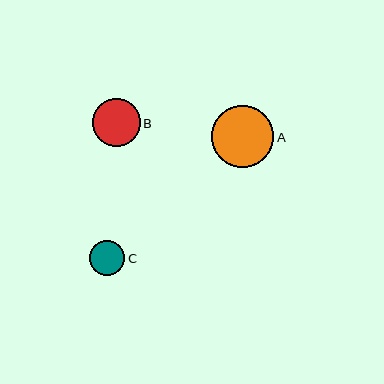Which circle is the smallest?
Circle C is the smallest with a size of approximately 35 pixels.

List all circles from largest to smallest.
From largest to smallest: A, B, C.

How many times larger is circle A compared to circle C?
Circle A is approximately 1.8 times the size of circle C.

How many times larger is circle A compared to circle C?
Circle A is approximately 1.8 times the size of circle C.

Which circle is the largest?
Circle A is the largest with a size of approximately 62 pixels.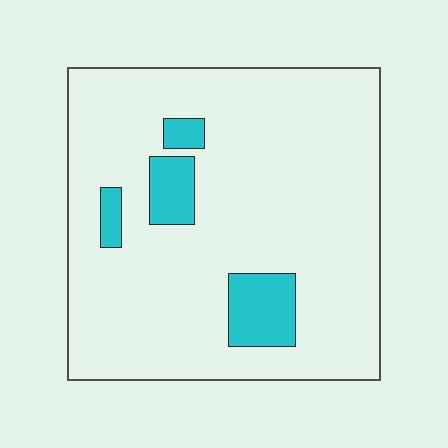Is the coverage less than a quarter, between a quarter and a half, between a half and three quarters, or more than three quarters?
Less than a quarter.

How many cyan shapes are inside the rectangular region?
4.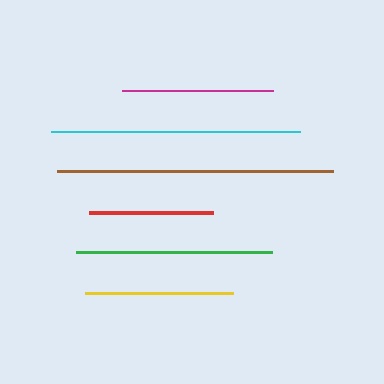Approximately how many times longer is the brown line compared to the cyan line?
The brown line is approximately 1.1 times the length of the cyan line.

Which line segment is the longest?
The brown line is the longest at approximately 276 pixels.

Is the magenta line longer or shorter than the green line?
The green line is longer than the magenta line.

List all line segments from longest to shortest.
From longest to shortest: brown, cyan, green, magenta, yellow, red.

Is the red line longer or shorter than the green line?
The green line is longer than the red line.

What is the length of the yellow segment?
The yellow segment is approximately 148 pixels long.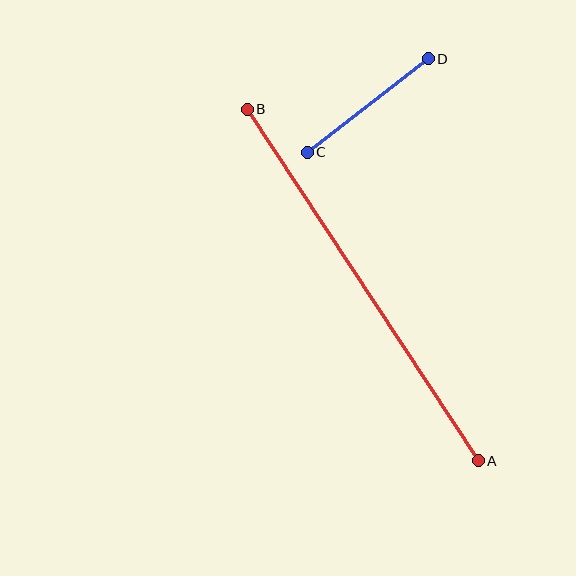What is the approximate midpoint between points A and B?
The midpoint is at approximately (363, 285) pixels.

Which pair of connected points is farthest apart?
Points A and B are farthest apart.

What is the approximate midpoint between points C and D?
The midpoint is at approximately (368, 105) pixels.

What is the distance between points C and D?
The distance is approximately 153 pixels.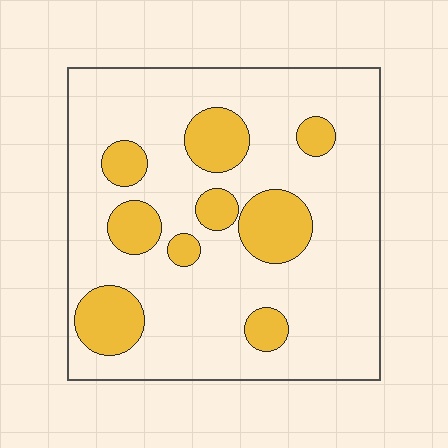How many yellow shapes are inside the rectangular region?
9.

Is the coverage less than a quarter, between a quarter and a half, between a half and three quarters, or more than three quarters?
Less than a quarter.